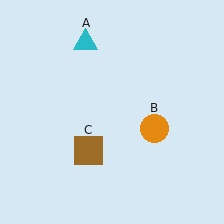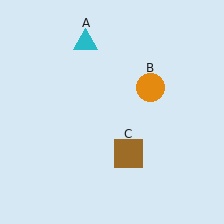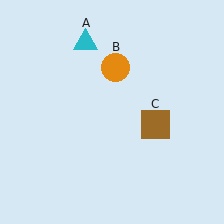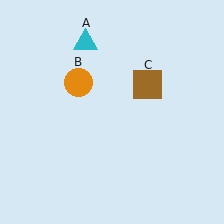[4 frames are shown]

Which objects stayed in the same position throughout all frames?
Cyan triangle (object A) remained stationary.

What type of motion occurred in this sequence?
The orange circle (object B), brown square (object C) rotated counterclockwise around the center of the scene.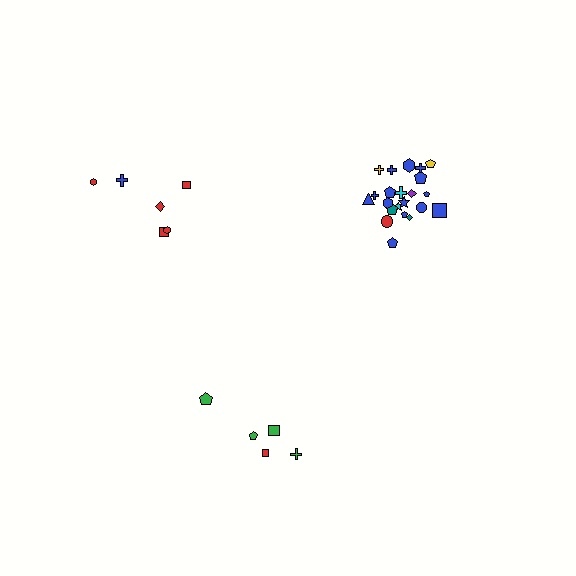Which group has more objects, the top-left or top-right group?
The top-right group.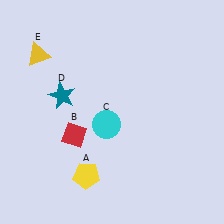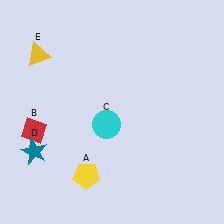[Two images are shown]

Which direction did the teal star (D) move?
The teal star (D) moved down.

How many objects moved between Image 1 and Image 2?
2 objects moved between the two images.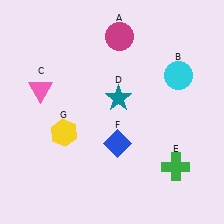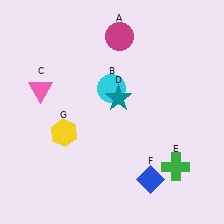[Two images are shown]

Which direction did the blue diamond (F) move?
The blue diamond (F) moved down.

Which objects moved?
The objects that moved are: the cyan circle (B), the blue diamond (F).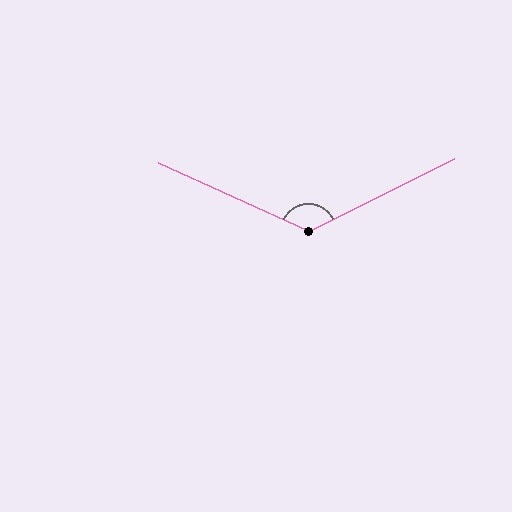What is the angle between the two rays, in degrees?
Approximately 129 degrees.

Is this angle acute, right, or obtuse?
It is obtuse.